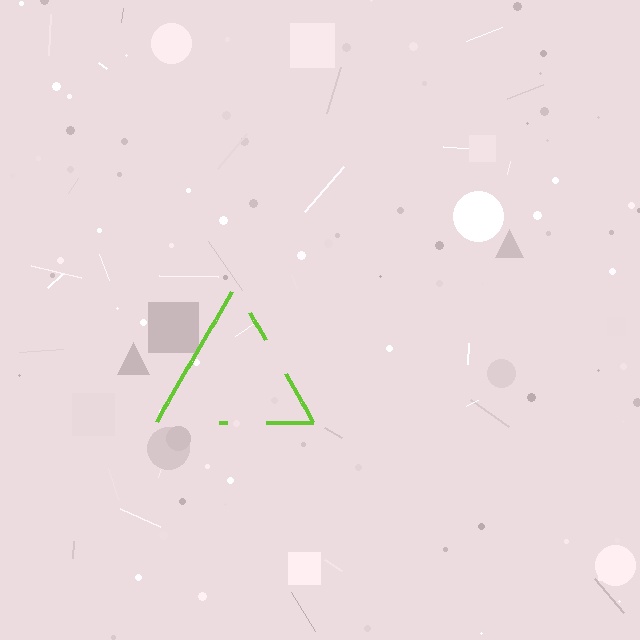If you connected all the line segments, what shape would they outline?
They would outline a triangle.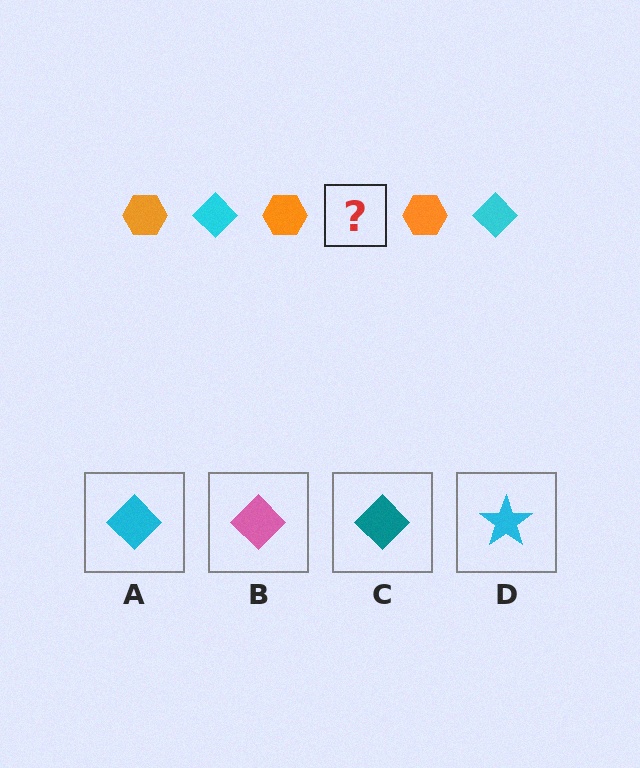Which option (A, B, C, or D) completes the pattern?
A.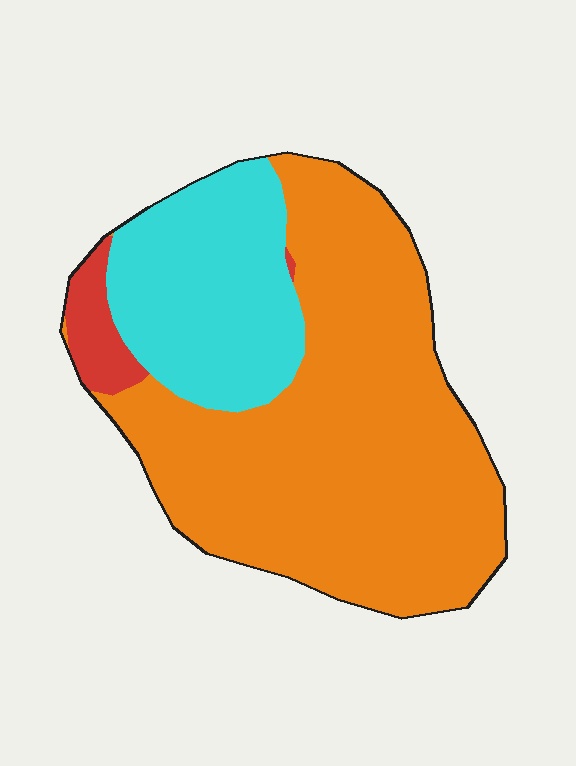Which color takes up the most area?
Orange, at roughly 70%.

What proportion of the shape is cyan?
Cyan covers roughly 25% of the shape.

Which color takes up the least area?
Red, at roughly 5%.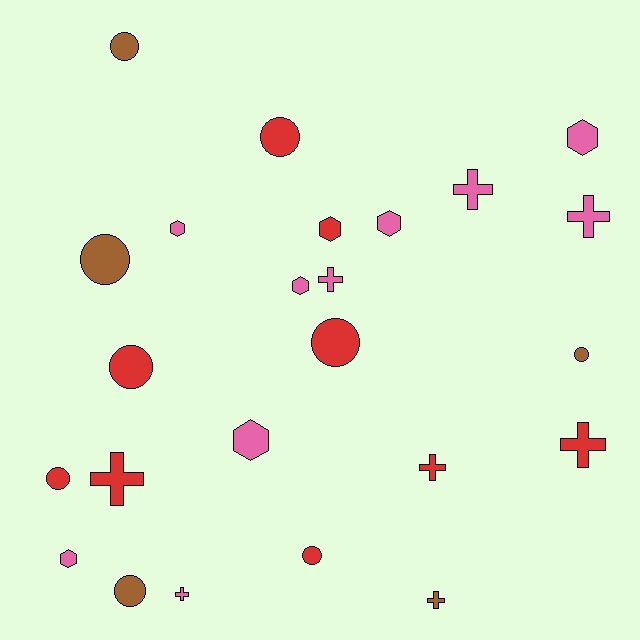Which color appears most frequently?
Pink, with 10 objects.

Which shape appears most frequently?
Circle, with 9 objects.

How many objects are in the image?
There are 24 objects.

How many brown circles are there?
There are 4 brown circles.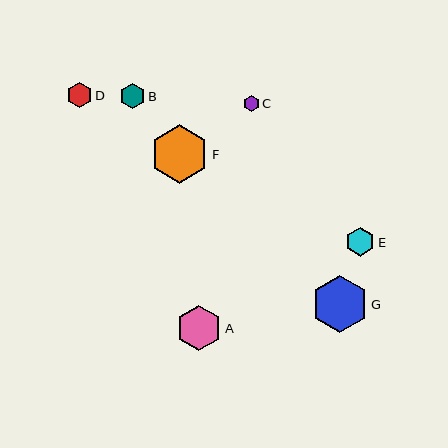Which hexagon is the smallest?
Hexagon C is the smallest with a size of approximately 15 pixels.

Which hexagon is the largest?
Hexagon F is the largest with a size of approximately 58 pixels.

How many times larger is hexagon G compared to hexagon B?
Hexagon G is approximately 2.3 times the size of hexagon B.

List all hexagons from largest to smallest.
From largest to smallest: F, G, A, E, D, B, C.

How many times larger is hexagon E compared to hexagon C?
Hexagon E is approximately 1.9 times the size of hexagon C.